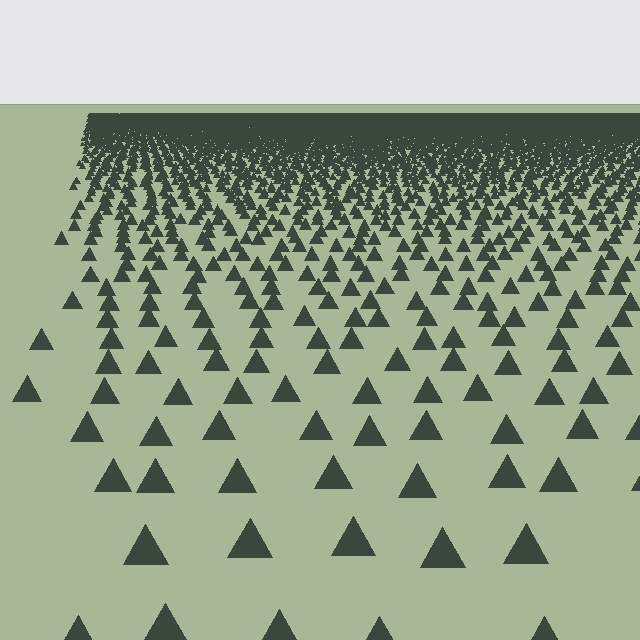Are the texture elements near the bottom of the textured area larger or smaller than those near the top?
Larger. Near the bottom, elements are closer to the viewer and appear at a bigger on-screen size.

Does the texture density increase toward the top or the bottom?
Density increases toward the top.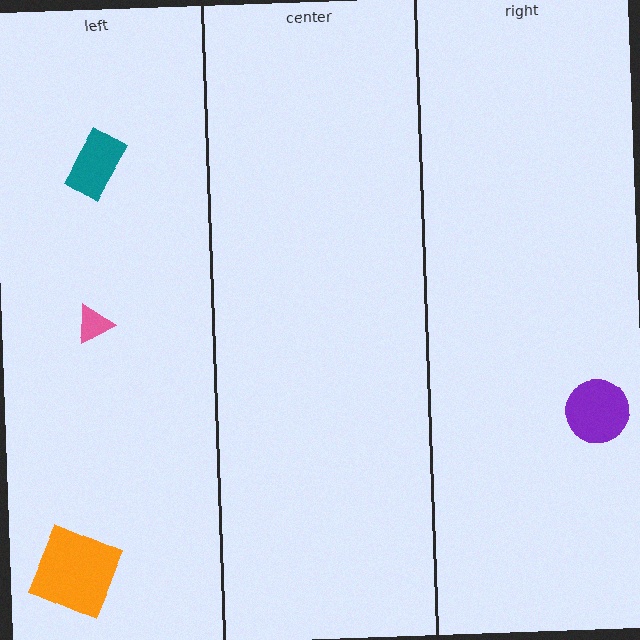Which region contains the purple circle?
The right region.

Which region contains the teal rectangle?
The left region.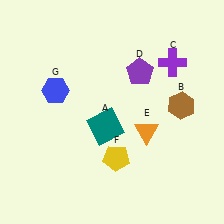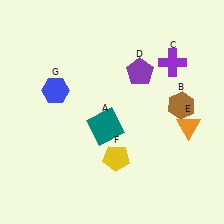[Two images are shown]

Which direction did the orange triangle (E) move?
The orange triangle (E) moved right.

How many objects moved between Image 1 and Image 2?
1 object moved between the two images.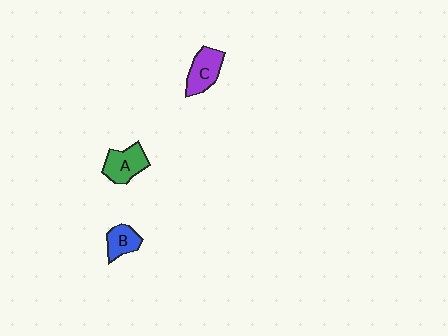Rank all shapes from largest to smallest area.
From largest to smallest: A (green), C (purple), B (blue).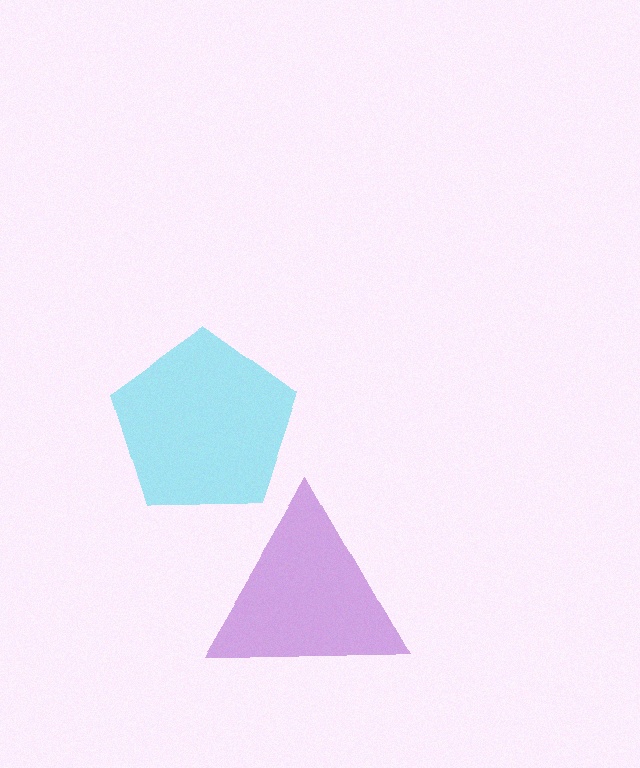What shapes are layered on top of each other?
The layered shapes are: a purple triangle, a cyan pentagon.